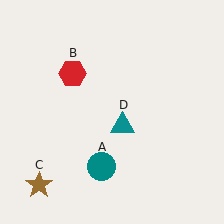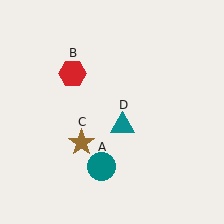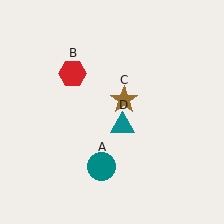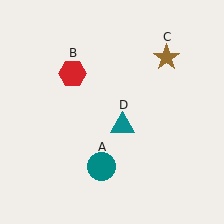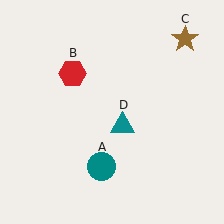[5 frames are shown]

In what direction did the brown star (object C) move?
The brown star (object C) moved up and to the right.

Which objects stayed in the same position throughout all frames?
Teal circle (object A) and red hexagon (object B) and teal triangle (object D) remained stationary.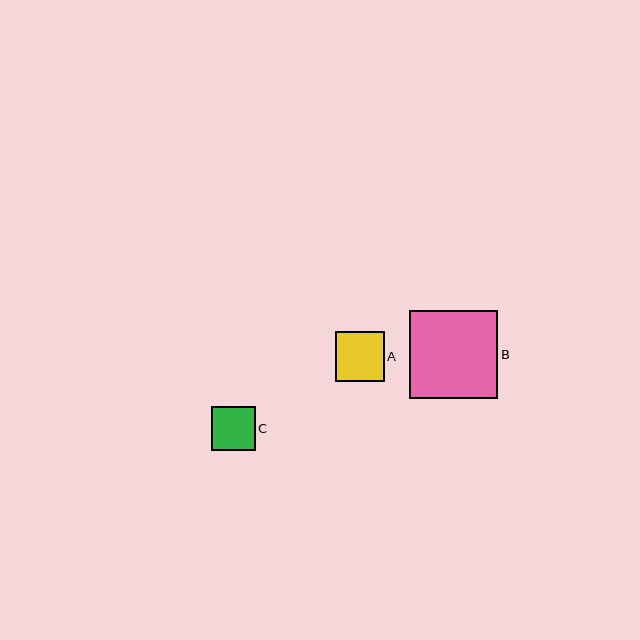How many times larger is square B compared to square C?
Square B is approximately 2.0 times the size of square C.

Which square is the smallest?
Square C is the smallest with a size of approximately 44 pixels.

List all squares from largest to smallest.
From largest to smallest: B, A, C.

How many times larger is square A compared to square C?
Square A is approximately 1.1 times the size of square C.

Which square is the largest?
Square B is the largest with a size of approximately 88 pixels.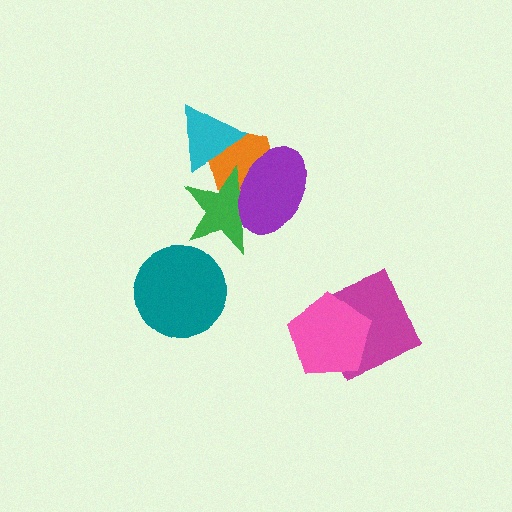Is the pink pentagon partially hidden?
No, no other shape covers it.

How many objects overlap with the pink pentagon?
1 object overlaps with the pink pentagon.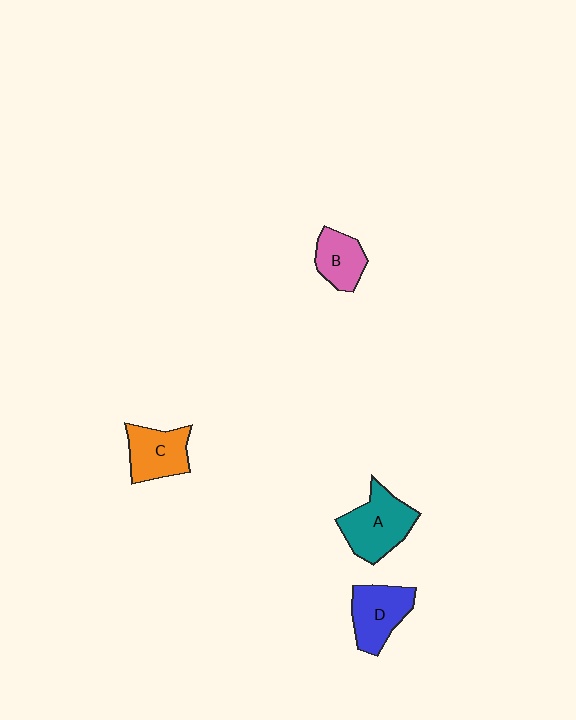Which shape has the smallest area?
Shape B (pink).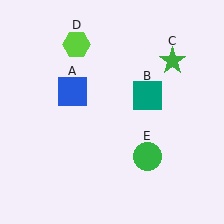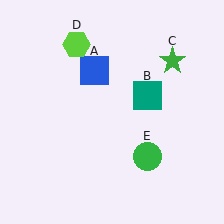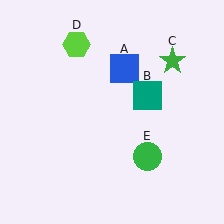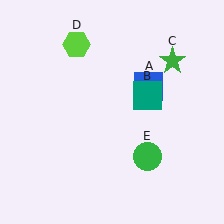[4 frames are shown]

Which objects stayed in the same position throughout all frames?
Teal square (object B) and green star (object C) and lime hexagon (object D) and green circle (object E) remained stationary.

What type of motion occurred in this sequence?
The blue square (object A) rotated clockwise around the center of the scene.